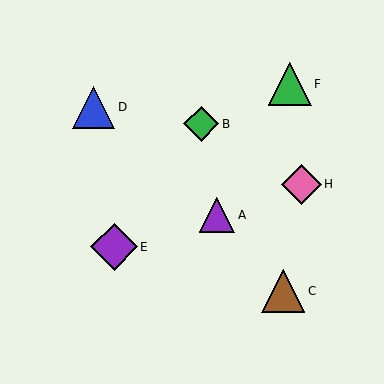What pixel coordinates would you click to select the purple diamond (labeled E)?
Click at (114, 247) to select the purple diamond E.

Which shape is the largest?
The purple diamond (labeled E) is the largest.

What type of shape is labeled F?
Shape F is a green triangle.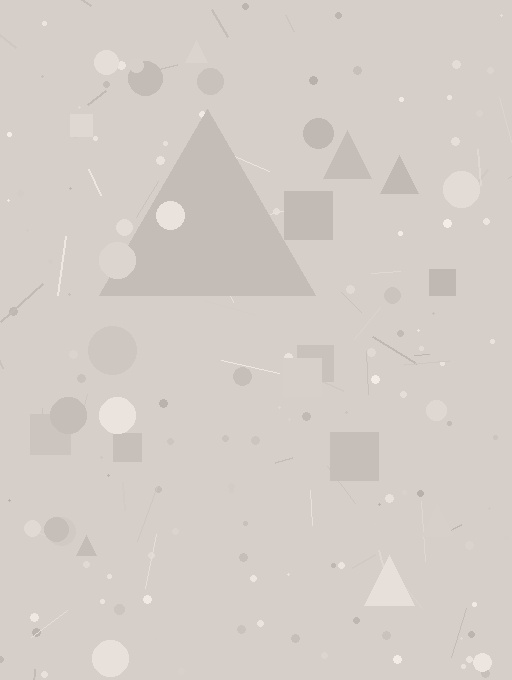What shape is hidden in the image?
A triangle is hidden in the image.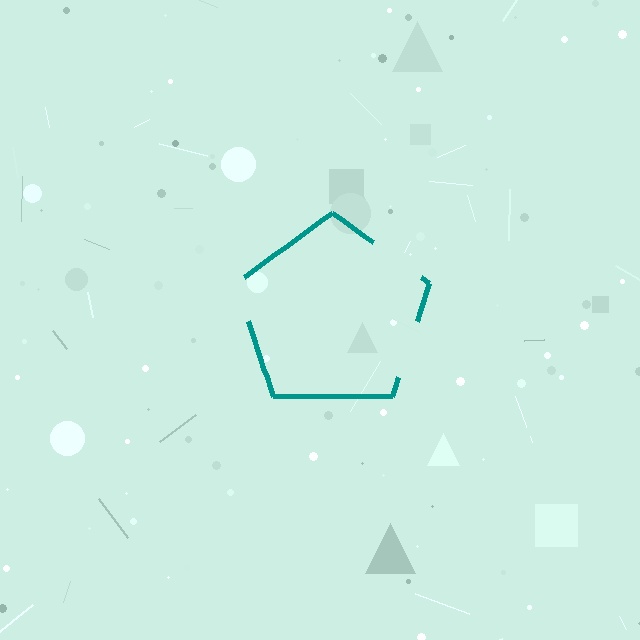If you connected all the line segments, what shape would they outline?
They would outline a pentagon.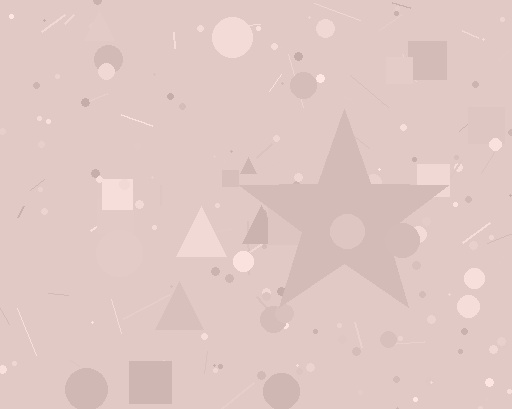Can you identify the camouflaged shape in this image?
The camouflaged shape is a star.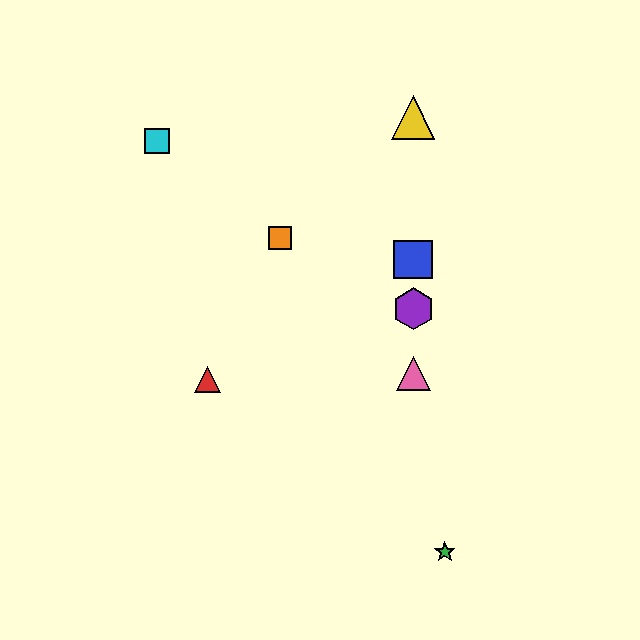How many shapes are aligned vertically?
4 shapes (the blue square, the yellow triangle, the purple hexagon, the pink triangle) are aligned vertically.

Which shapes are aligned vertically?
The blue square, the yellow triangle, the purple hexagon, the pink triangle are aligned vertically.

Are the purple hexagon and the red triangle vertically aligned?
No, the purple hexagon is at x≈413 and the red triangle is at x≈207.